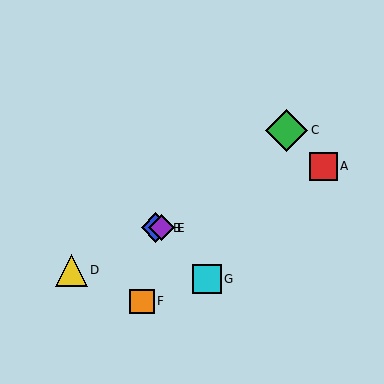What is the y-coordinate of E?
Object E is at y≈228.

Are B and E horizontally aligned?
Yes, both are at y≈228.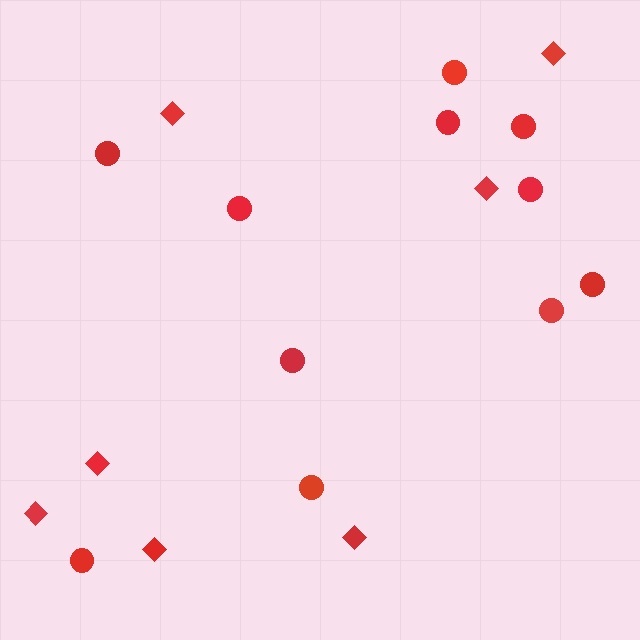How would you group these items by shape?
There are 2 groups: one group of diamonds (7) and one group of circles (11).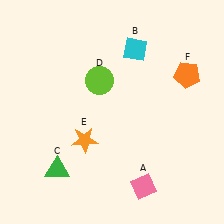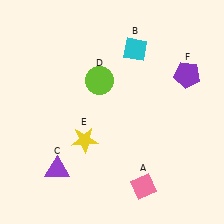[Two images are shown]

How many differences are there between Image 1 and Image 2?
There are 3 differences between the two images.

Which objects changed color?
C changed from green to purple. E changed from orange to yellow. F changed from orange to purple.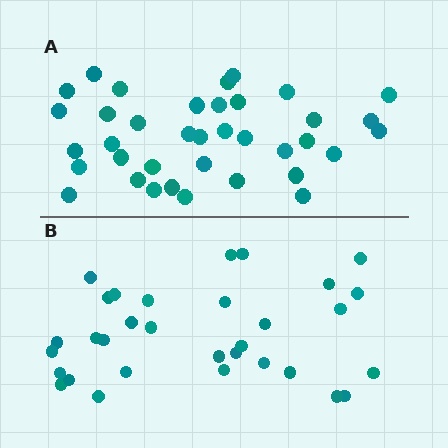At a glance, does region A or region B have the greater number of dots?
Region A (the top region) has more dots.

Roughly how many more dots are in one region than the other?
Region A has about 5 more dots than region B.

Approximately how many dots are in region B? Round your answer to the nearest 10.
About 30 dots. (The exact count is 32, which rounds to 30.)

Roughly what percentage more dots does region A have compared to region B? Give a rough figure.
About 15% more.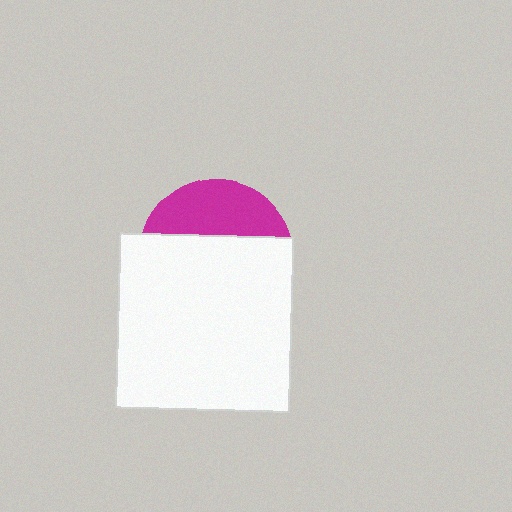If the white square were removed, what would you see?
You would see the complete magenta circle.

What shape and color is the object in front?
The object in front is a white square.